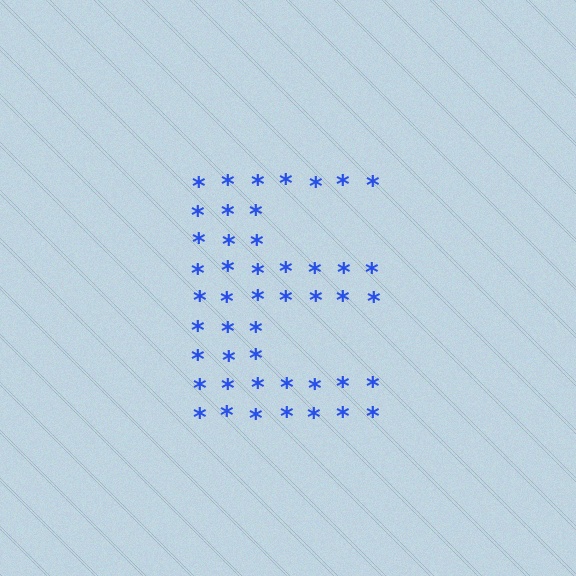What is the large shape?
The large shape is the letter E.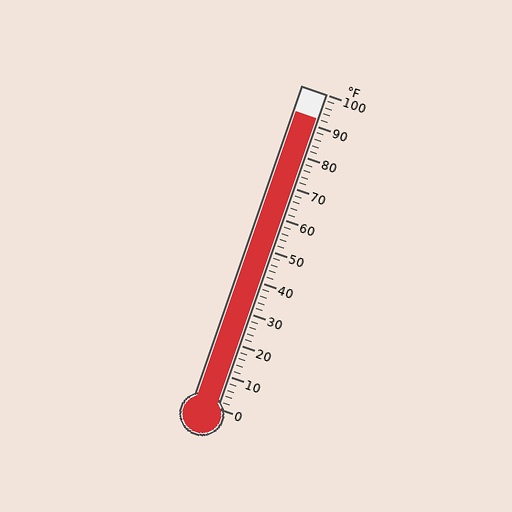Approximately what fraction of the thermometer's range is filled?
The thermometer is filled to approximately 90% of its range.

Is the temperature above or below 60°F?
The temperature is above 60°F.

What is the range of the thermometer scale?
The thermometer scale ranges from 0°F to 100°F.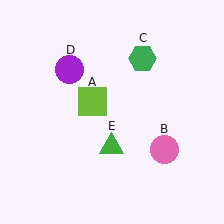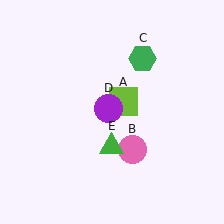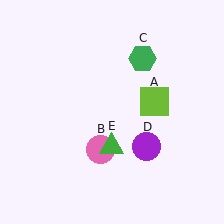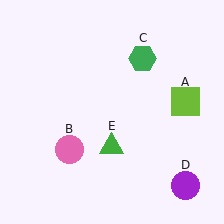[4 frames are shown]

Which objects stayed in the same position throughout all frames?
Green hexagon (object C) and green triangle (object E) remained stationary.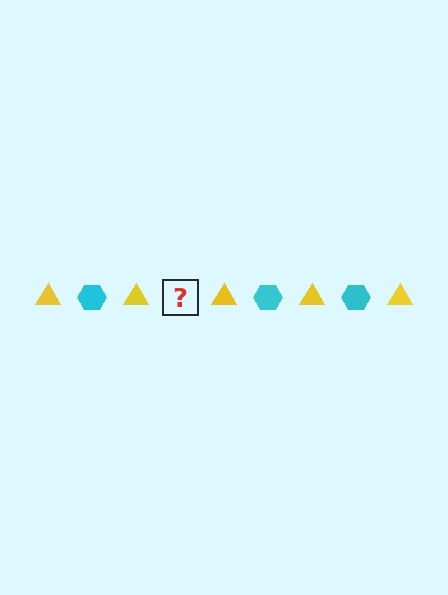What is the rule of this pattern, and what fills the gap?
The rule is that the pattern alternates between yellow triangle and cyan hexagon. The gap should be filled with a cyan hexagon.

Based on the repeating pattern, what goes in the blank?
The blank should be a cyan hexagon.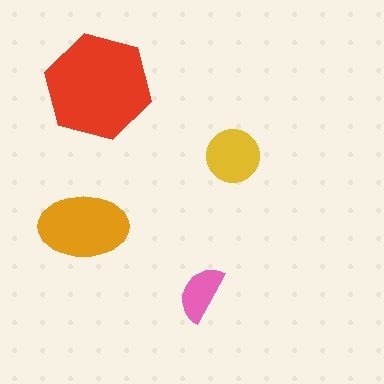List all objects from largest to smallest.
The red hexagon, the orange ellipse, the yellow circle, the pink semicircle.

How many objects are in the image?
There are 4 objects in the image.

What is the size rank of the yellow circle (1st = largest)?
3rd.